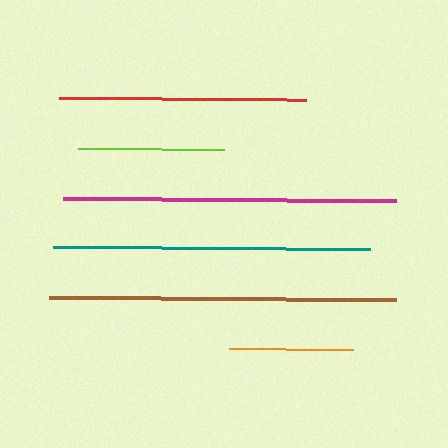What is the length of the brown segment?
The brown segment is approximately 347 pixels long.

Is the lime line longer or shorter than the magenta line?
The magenta line is longer than the lime line.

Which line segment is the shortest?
The orange line is the shortest at approximately 124 pixels.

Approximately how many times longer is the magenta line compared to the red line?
The magenta line is approximately 1.3 times the length of the red line.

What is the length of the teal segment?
The teal segment is approximately 317 pixels long.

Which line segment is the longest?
The brown line is the longest at approximately 347 pixels.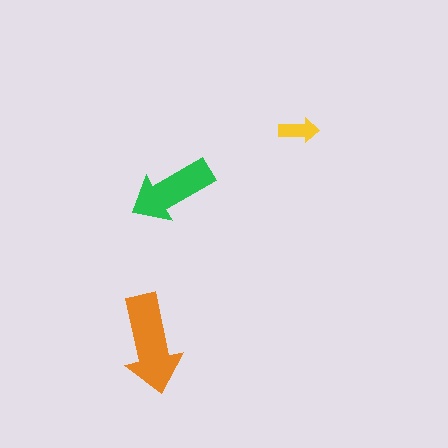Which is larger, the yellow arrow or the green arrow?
The green one.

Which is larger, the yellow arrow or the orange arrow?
The orange one.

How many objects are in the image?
There are 3 objects in the image.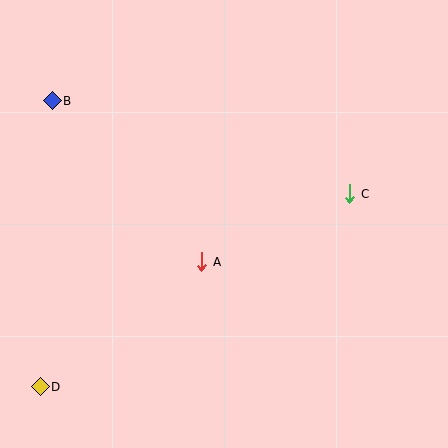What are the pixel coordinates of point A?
Point A is at (202, 262).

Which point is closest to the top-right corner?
Point C is closest to the top-right corner.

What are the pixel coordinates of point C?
Point C is at (350, 194).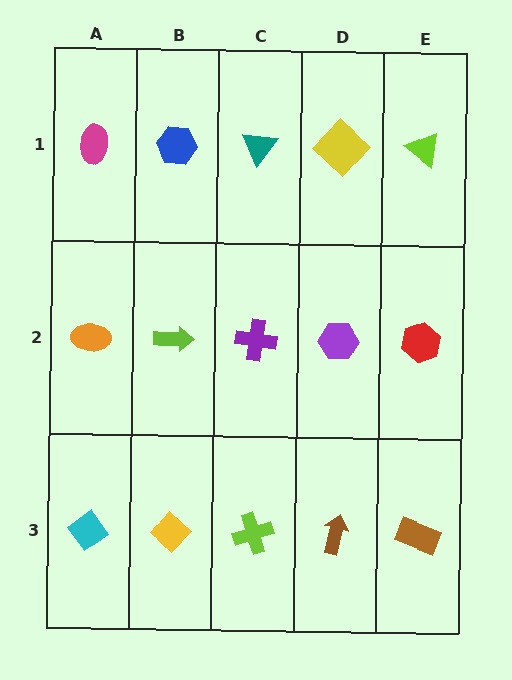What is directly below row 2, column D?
A brown arrow.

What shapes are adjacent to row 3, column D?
A purple hexagon (row 2, column D), a lime cross (row 3, column C), a brown rectangle (row 3, column E).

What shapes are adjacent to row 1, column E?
A red hexagon (row 2, column E), a yellow diamond (row 1, column D).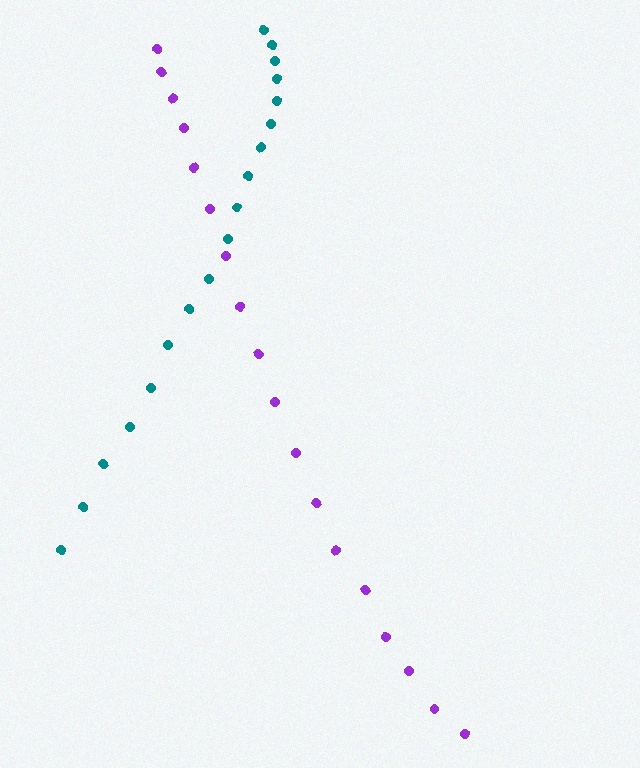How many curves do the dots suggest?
There are 2 distinct paths.